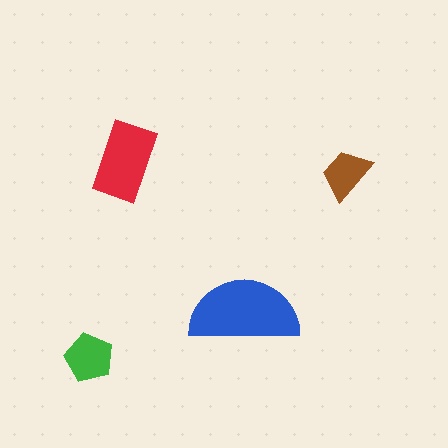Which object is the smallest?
The brown trapezoid.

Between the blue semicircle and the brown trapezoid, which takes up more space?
The blue semicircle.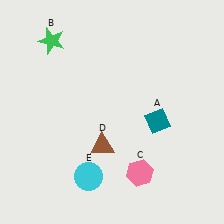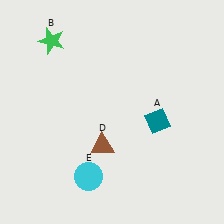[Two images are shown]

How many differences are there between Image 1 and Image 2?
There is 1 difference between the two images.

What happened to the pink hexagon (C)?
The pink hexagon (C) was removed in Image 2. It was in the bottom-right area of Image 1.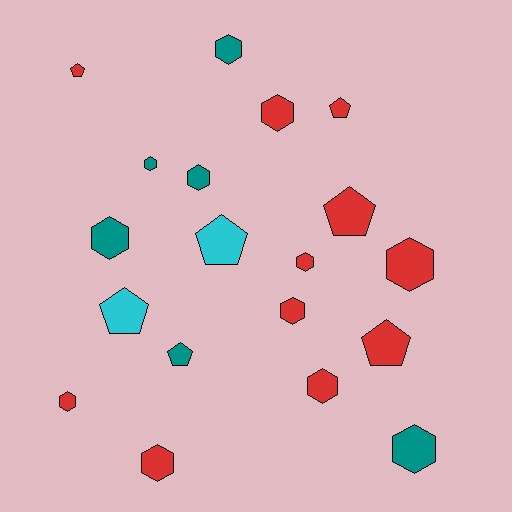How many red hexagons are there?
There are 7 red hexagons.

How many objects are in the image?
There are 19 objects.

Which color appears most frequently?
Red, with 11 objects.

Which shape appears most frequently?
Hexagon, with 12 objects.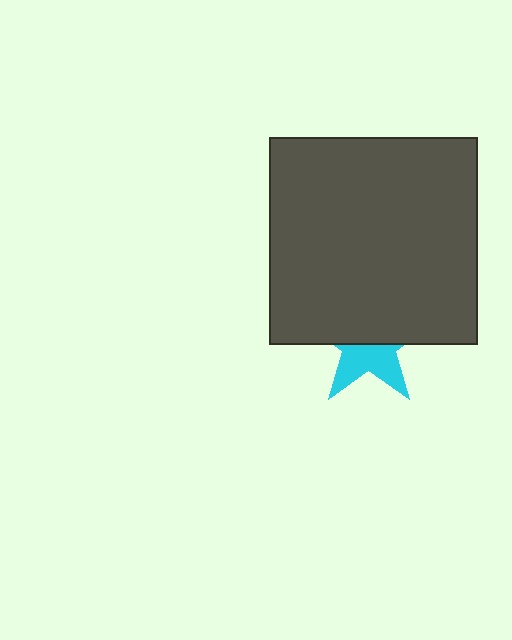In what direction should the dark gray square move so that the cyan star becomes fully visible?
The dark gray square should move up. That is the shortest direction to clear the overlap and leave the cyan star fully visible.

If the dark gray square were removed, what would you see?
You would see the complete cyan star.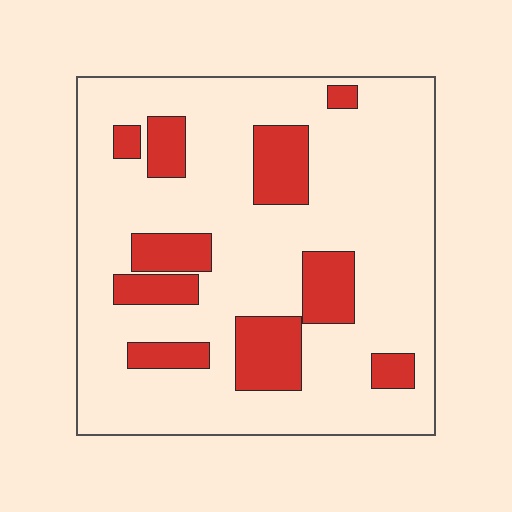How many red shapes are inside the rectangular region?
10.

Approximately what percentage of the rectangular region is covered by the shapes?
Approximately 20%.